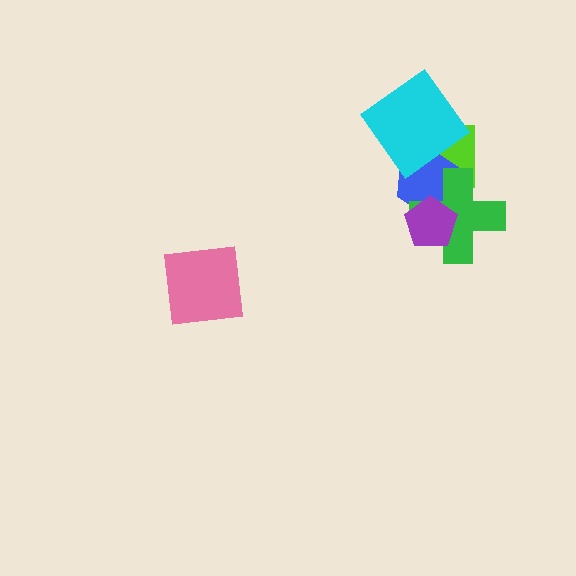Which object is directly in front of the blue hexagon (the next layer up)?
The green cross is directly in front of the blue hexagon.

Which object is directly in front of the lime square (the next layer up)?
The blue hexagon is directly in front of the lime square.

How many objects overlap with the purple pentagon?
2 objects overlap with the purple pentagon.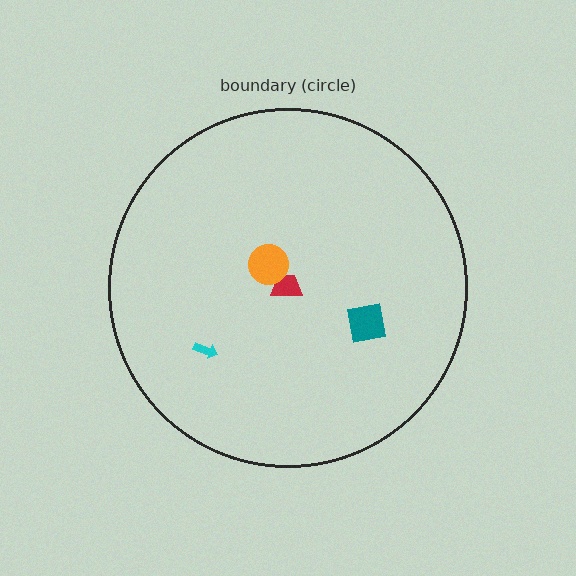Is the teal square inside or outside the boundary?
Inside.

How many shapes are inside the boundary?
4 inside, 0 outside.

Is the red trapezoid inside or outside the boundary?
Inside.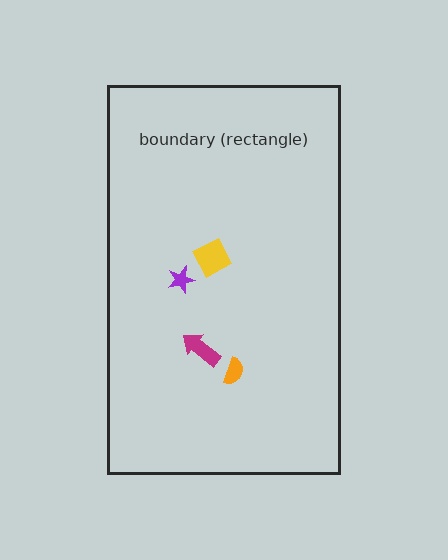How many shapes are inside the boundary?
4 inside, 0 outside.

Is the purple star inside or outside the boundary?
Inside.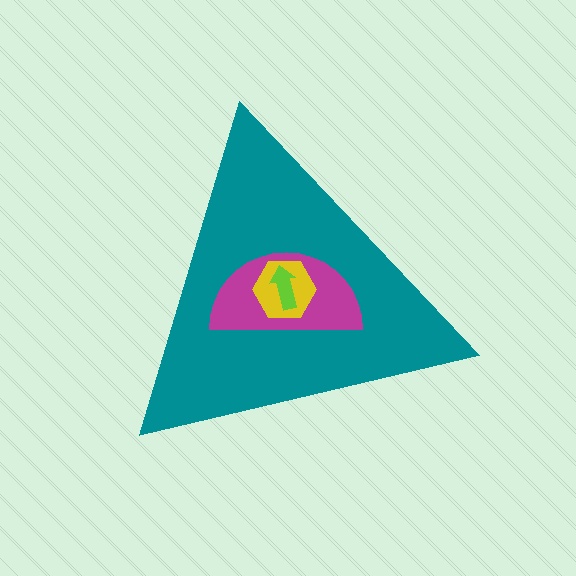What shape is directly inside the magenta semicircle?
The yellow hexagon.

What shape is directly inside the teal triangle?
The magenta semicircle.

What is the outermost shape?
The teal triangle.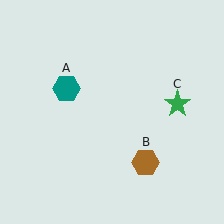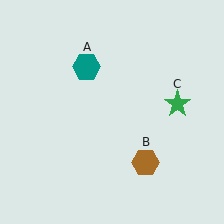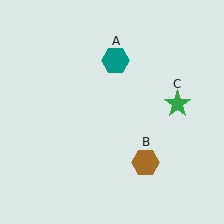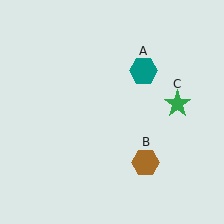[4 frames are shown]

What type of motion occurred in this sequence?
The teal hexagon (object A) rotated clockwise around the center of the scene.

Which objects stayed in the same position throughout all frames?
Brown hexagon (object B) and green star (object C) remained stationary.